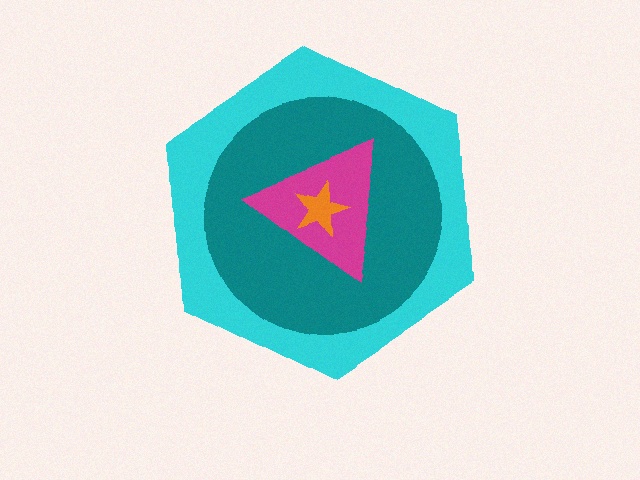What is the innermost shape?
The orange star.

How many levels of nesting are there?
4.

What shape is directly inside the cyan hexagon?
The teal circle.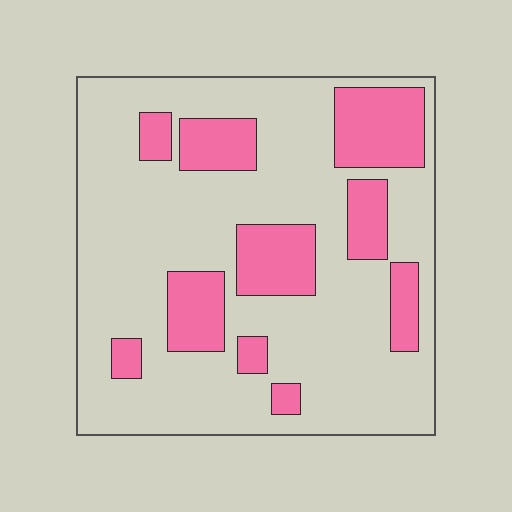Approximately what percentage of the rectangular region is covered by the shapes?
Approximately 25%.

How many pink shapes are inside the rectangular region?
10.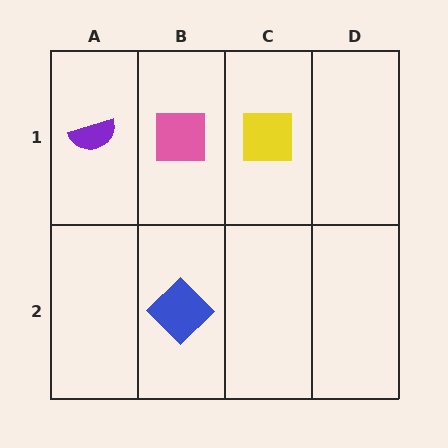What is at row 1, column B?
A pink square.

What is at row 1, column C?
A yellow square.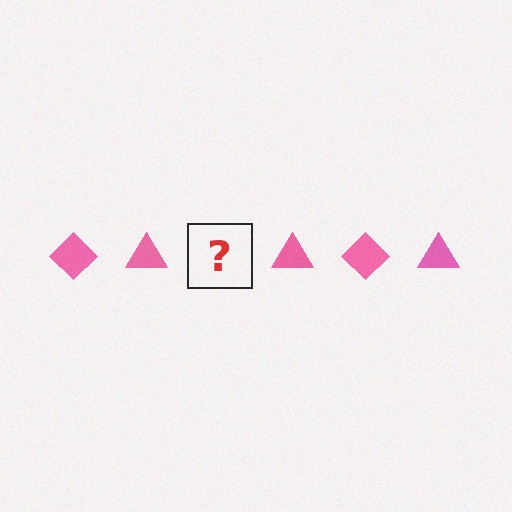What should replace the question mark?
The question mark should be replaced with a pink diamond.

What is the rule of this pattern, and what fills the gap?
The rule is that the pattern cycles through diamond, triangle shapes in pink. The gap should be filled with a pink diamond.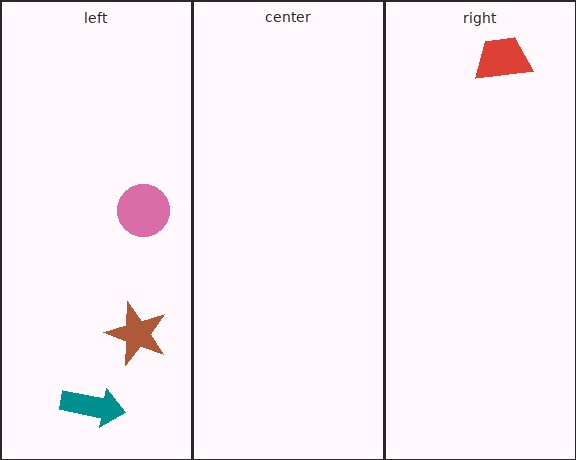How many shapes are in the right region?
1.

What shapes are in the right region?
The red trapezoid.